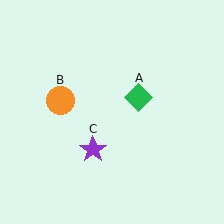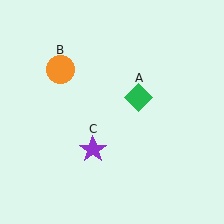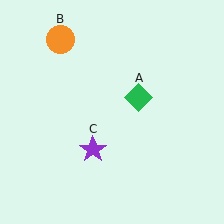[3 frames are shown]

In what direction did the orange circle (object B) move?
The orange circle (object B) moved up.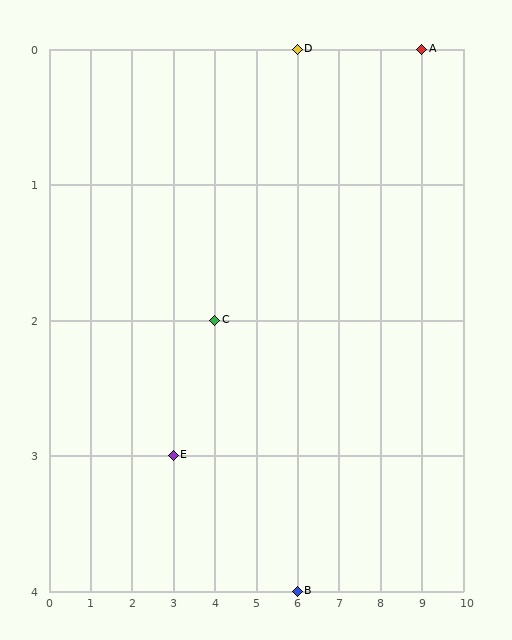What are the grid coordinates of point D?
Point D is at grid coordinates (6, 0).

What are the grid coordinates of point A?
Point A is at grid coordinates (9, 0).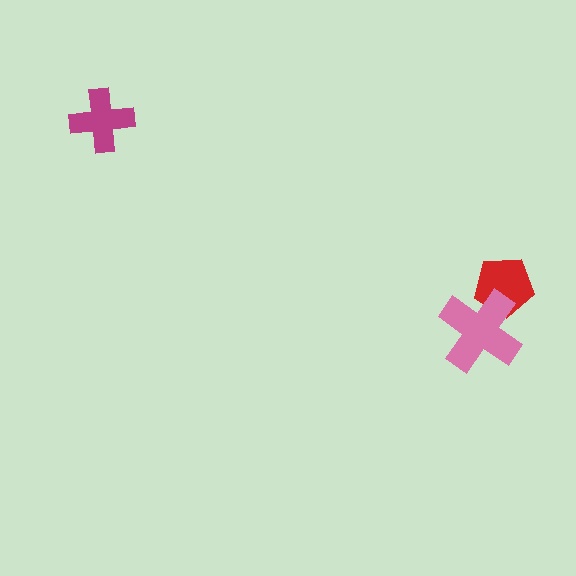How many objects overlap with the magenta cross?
0 objects overlap with the magenta cross.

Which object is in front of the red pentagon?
The pink cross is in front of the red pentagon.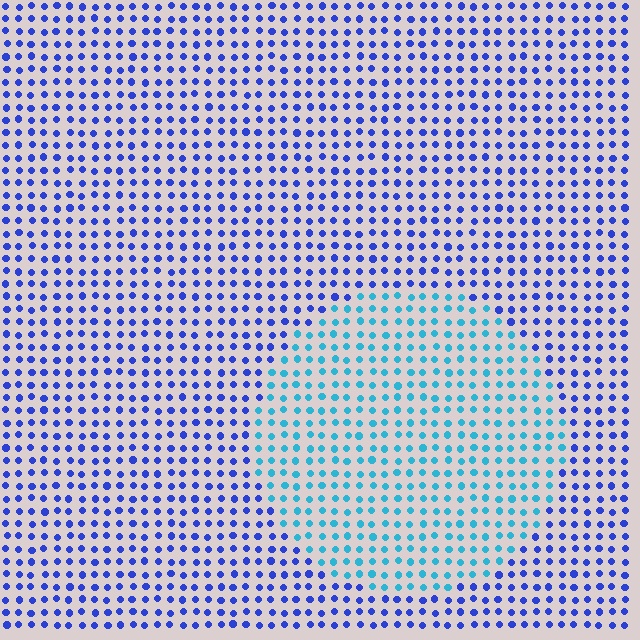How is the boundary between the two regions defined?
The boundary is defined purely by a slight shift in hue (about 42 degrees). Spacing, size, and orientation are identical on both sides.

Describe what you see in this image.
The image is filled with small blue elements in a uniform arrangement. A circle-shaped region is visible where the elements are tinted to a slightly different hue, forming a subtle color boundary.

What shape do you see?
I see a circle.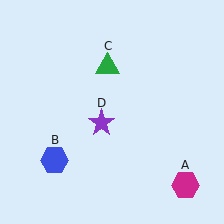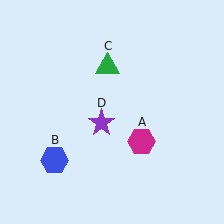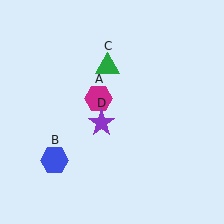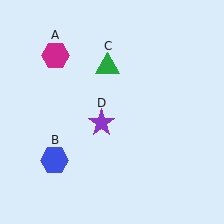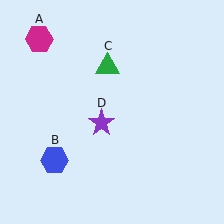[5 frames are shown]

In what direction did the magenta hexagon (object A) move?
The magenta hexagon (object A) moved up and to the left.